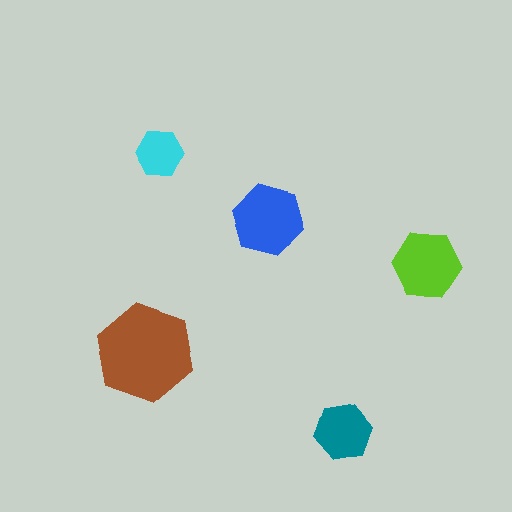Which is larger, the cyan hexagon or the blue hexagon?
The blue one.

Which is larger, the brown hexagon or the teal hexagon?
The brown one.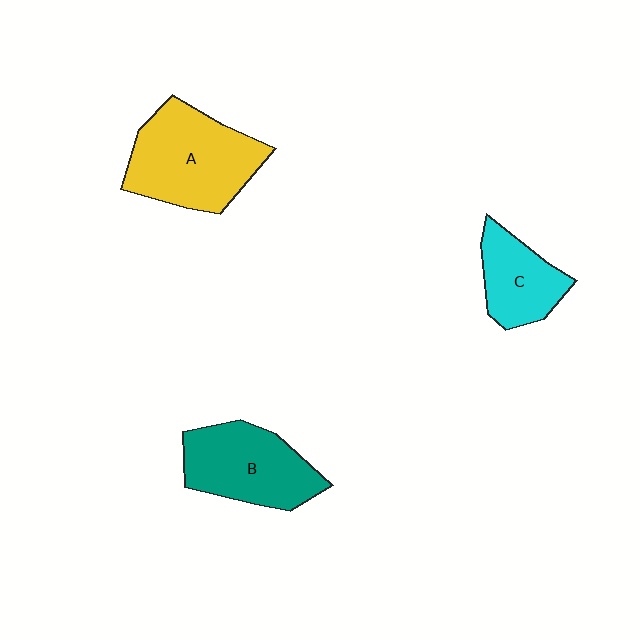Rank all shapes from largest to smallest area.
From largest to smallest: A (yellow), B (teal), C (cyan).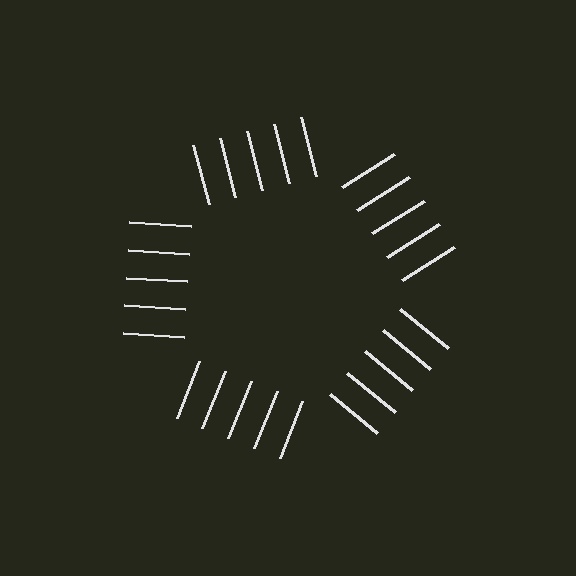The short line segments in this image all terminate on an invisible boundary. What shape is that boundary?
An illusory pentagon — the line segments terminate on its edges but no continuous stroke is drawn.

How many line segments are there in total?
25 — 5 along each of the 5 edges.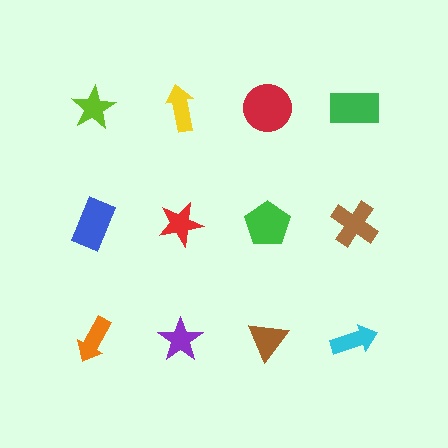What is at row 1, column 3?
A red circle.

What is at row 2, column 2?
A red star.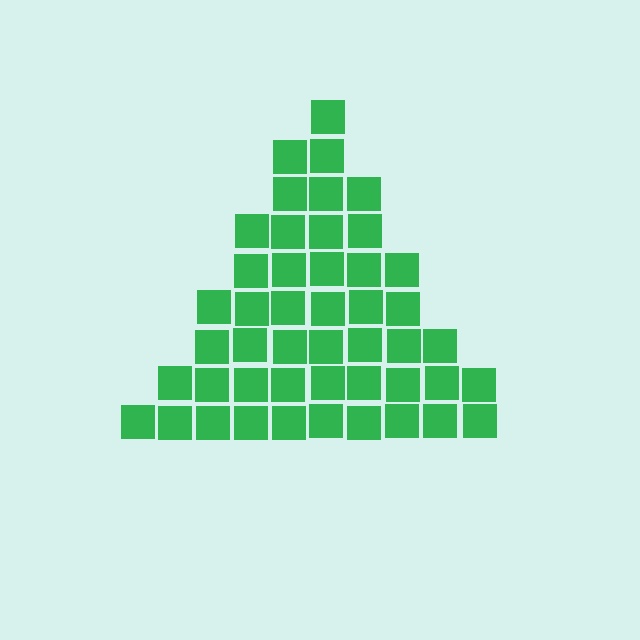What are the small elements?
The small elements are squares.